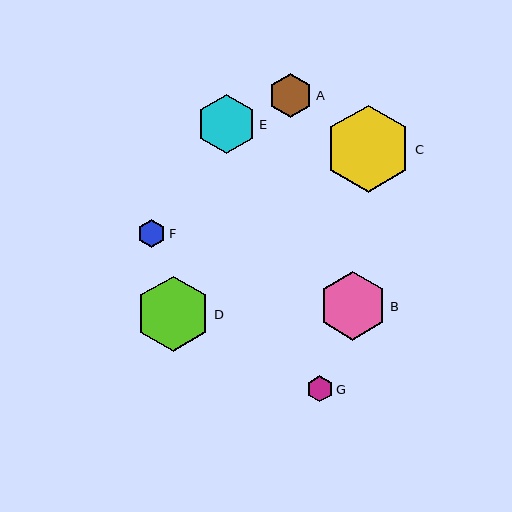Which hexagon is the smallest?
Hexagon G is the smallest with a size of approximately 26 pixels.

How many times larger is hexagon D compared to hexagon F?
Hexagon D is approximately 2.7 times the size of hexagon F.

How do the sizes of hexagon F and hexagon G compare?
Hexagon F and hexagon G are approximately the same size.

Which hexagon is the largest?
Hexagon C is the largest with a size of approximately 87 pixels.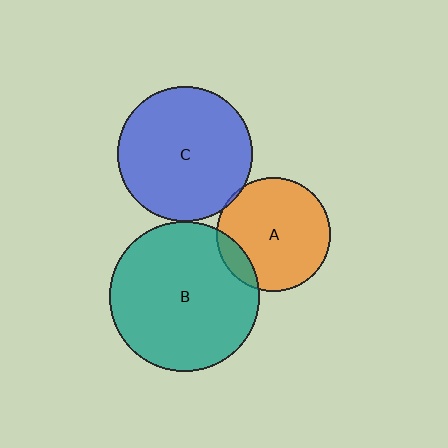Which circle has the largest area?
Circle B (teal).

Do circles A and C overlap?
Yes.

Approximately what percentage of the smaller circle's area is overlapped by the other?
Approximately 5%.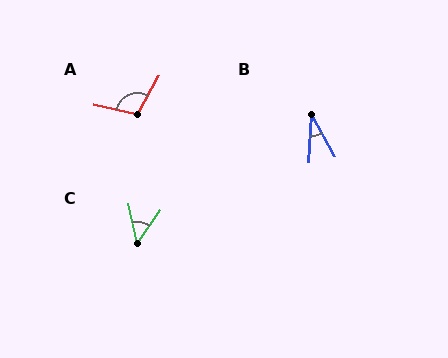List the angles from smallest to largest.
B (33°), C (47°), A (106°).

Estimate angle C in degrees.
Approximately 47 degrees.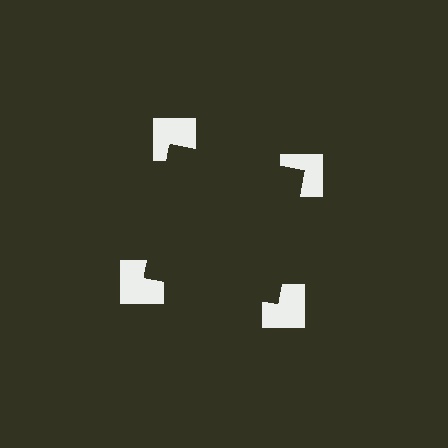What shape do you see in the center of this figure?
An illusory square — its edges are inferred from the aligned wedge cuts in the notched squares, not physically drawn.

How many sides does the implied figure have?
4 sides.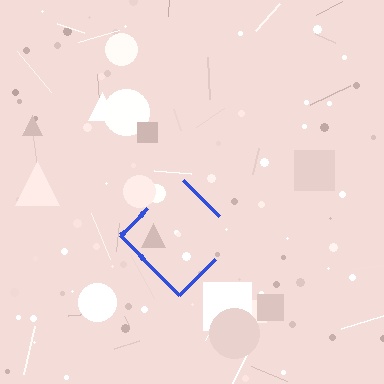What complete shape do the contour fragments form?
The contour fragments form a diamond.